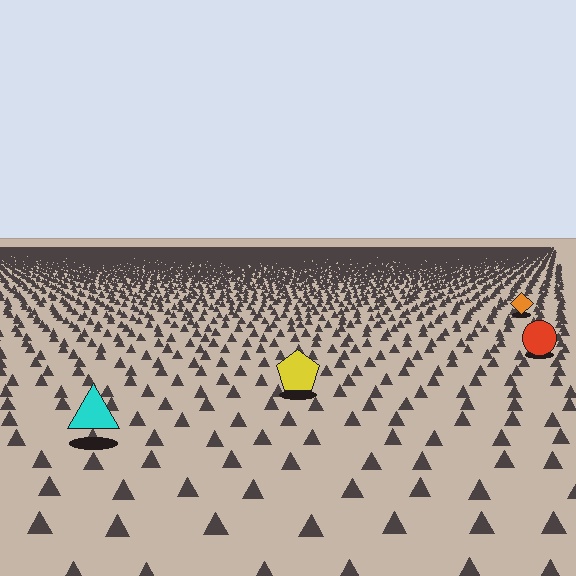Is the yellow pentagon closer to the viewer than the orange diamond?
Yes. The yellow pentagon is closer — you can tell from the texture gradient: the ground texture is coarser near it.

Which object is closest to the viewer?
The cyan triangle is closest. The texture marks near it are larger and more spread out.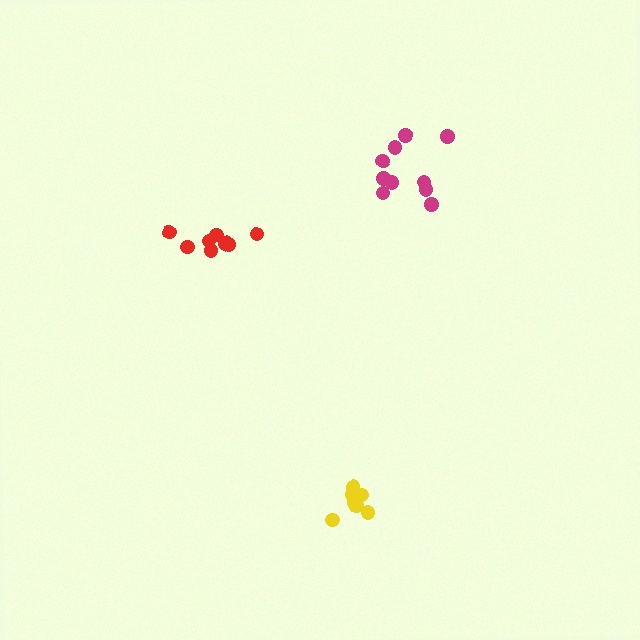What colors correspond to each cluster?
The clusters are colored: magenta, red, yellow.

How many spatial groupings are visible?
There are 3 spatial groupings.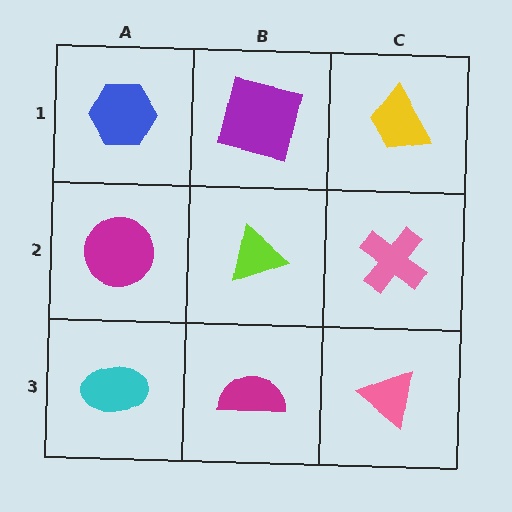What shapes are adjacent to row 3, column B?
A lime triangle (row 2, column B), a cyan ellipse (row 3, column A), a pink triangle (row 3, column C).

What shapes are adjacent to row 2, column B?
A purple square (row 1, column B), a magenta semicircle (row 3, column B), a magenta circle (row 2, column A), a pink cross (row 2, column C).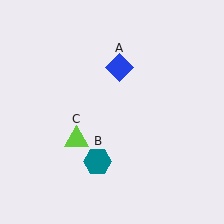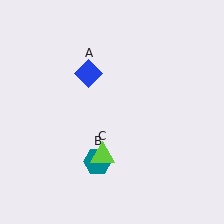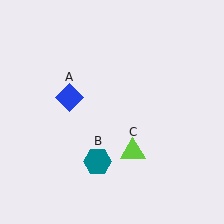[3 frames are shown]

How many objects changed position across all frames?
2 objects changed position: blue diamond (object A), lime triangle (object C).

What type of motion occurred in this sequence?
The blue diamond (object A), lime triangle (object C) rotated counterclockwise around the center of the scene.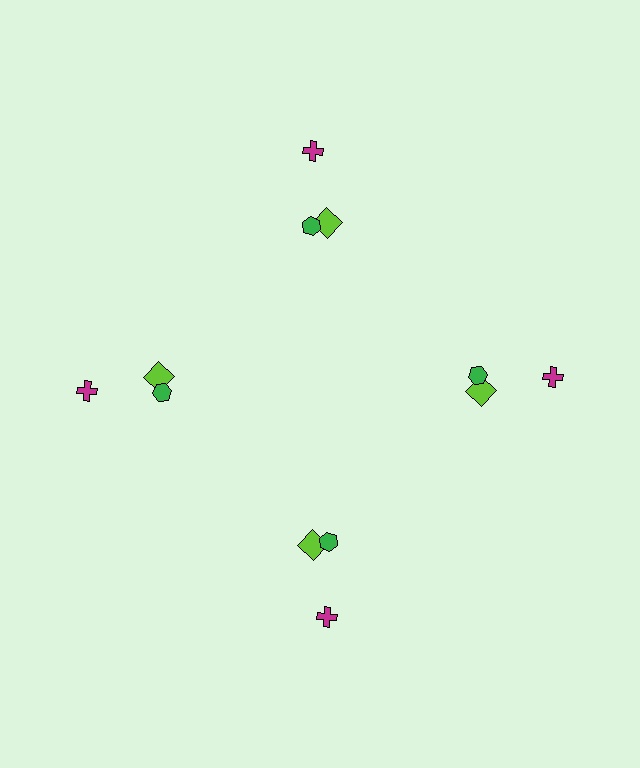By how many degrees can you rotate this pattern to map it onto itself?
The pattern maps onto itself every 90 degrees of rotation.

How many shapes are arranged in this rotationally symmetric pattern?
There are 12 shapes, arranged in 4 groups of 3.